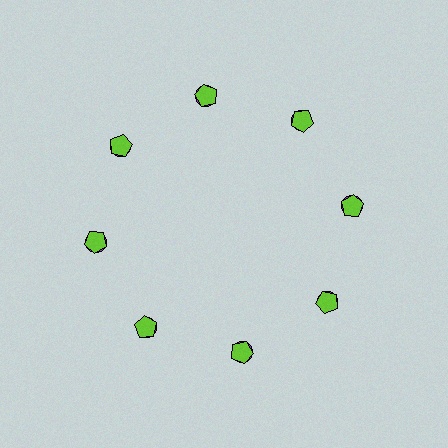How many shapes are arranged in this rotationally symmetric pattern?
There are 16 shapes, arranged in 8 groups of 2.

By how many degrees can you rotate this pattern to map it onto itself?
The pattern maps onto itself every 45 degrees of rotation.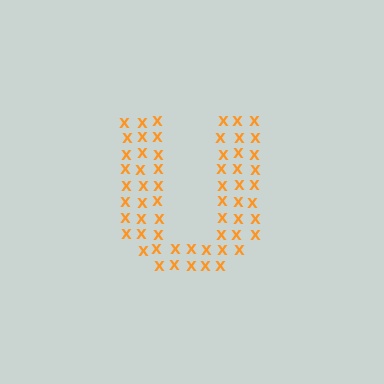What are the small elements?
The small elements are letter X's.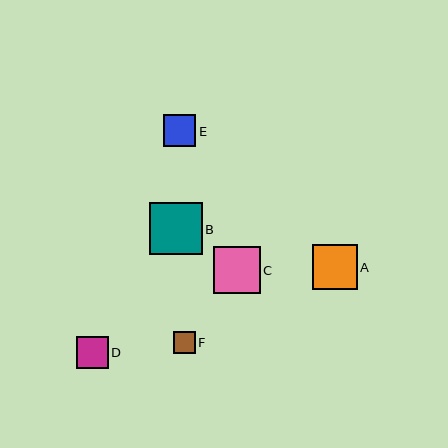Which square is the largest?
Square B is the largest with a size of approximately 53 pixels.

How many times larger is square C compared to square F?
Square C is approximately 2.1 times the size of square F.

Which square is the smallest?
Square F is the smallest with a size of approximately 22 pixels.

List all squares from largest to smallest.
From largest to smallest: B, C, A, D, E, F.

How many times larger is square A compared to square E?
Square A is approximately 1.4 times the size of square E.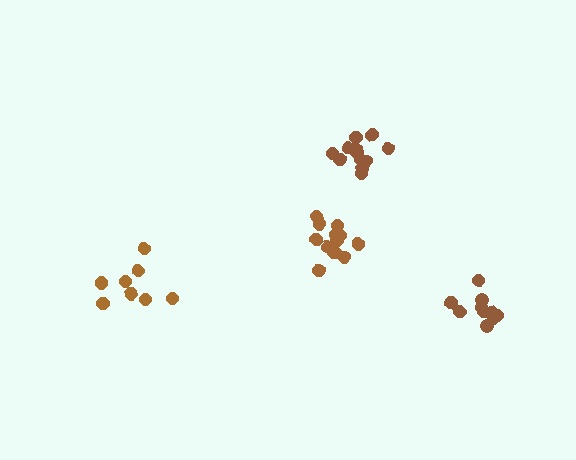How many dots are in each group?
Group 1: 8 dots, Group 2: 10 dots, Group 3: 13 dots, Group 4: 12 dots (43 total).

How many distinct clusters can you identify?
There are 4 distinct clusters.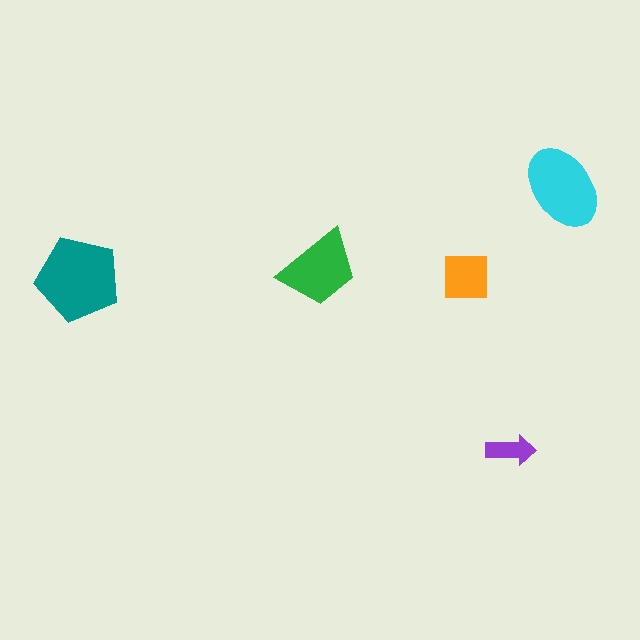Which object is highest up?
The cyan ellipse is topmost.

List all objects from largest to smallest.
The teal pentagon, the cyan ellipse, the green trapezoid, the orange square, the purple arrow.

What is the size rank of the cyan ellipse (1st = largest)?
2nd.